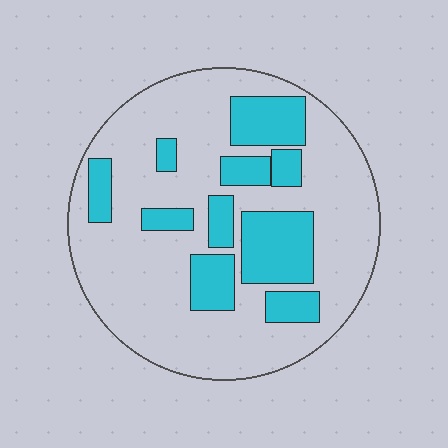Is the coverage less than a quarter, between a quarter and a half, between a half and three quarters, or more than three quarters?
Between a quarter and a half.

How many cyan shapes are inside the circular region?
10.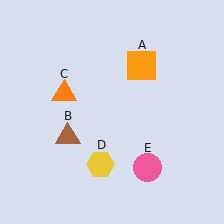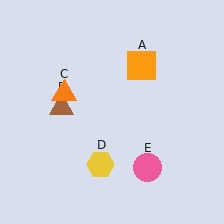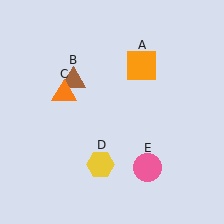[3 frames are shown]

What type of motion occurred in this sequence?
The brown triangle (object B) rotated clockwise around the center of the scene.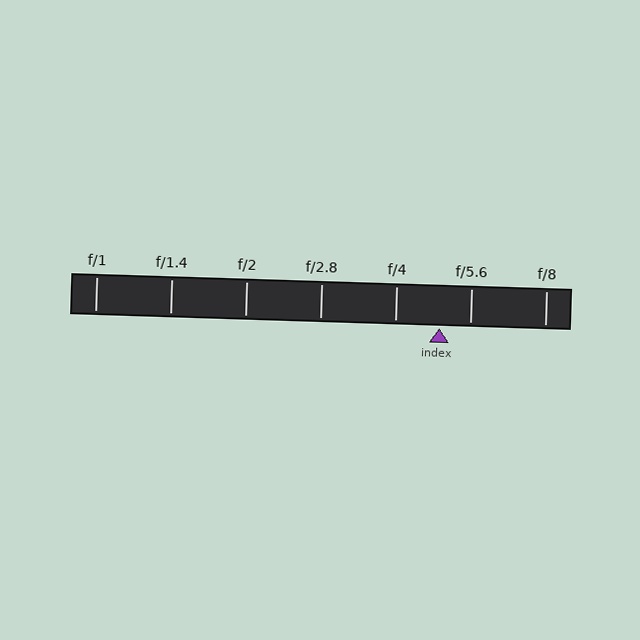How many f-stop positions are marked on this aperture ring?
There are 7 f-stop positions marked.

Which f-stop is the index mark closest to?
The index mark is closest to f/5.6.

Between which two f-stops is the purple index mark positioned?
The index mark is between f/4 and f/5.6.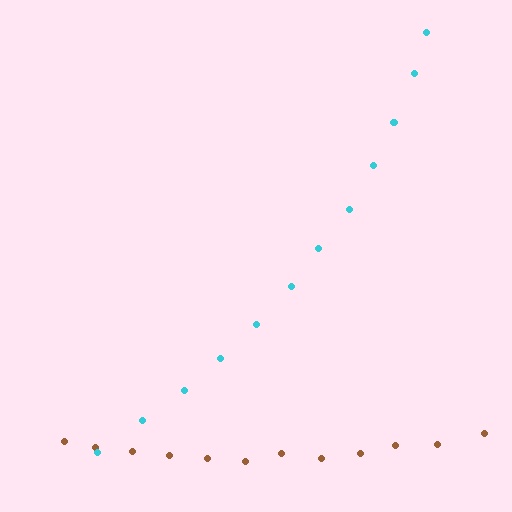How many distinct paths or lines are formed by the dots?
There are 2 distinct paths.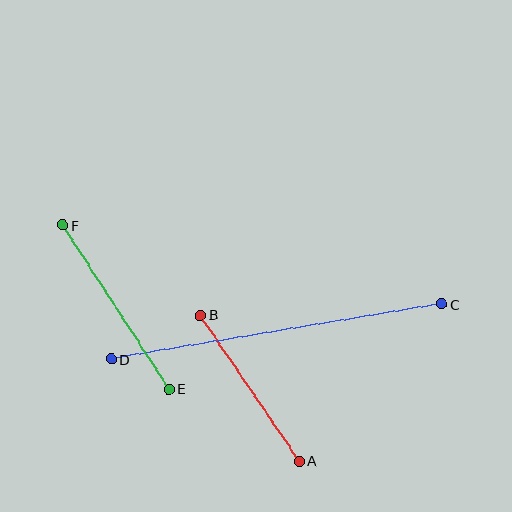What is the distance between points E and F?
The distance is approximately 195 pixels.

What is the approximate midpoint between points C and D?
The midpoint is at approximately (276, 332) pixels.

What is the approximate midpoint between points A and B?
The midpoint is at approximately (250, 388) pixels.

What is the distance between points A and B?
The distance is approximately 177 pixels.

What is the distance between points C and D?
The distance is approximately 335 pixels.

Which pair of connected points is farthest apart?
Points C and D are farthest apart.